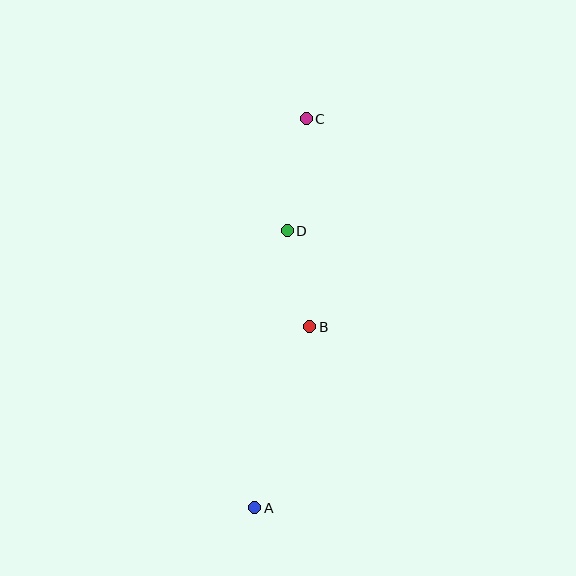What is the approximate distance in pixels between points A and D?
The distance between A and D is approximately 279 pixels.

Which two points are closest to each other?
Points B and D are closest to each other.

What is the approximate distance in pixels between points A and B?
The distance between A and B is approximately 189 pixels.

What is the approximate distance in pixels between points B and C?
The distance between B and C is approximately 208 pixels.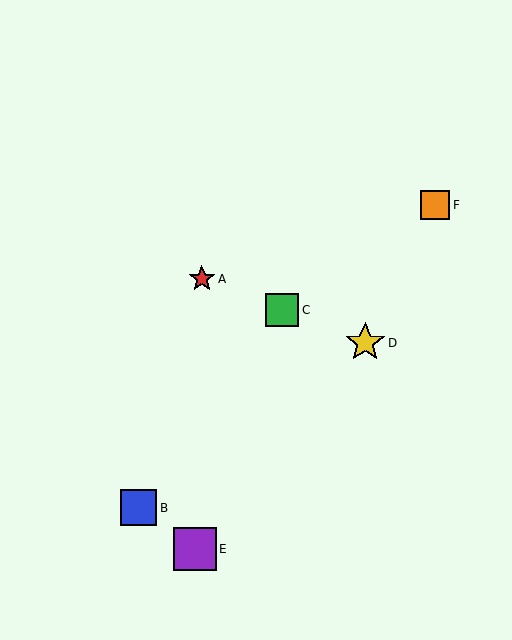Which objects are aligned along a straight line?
Objects A, C, D are aligned along a straight line.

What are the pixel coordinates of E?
Object E is at (195, 549).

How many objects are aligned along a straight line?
3 objects (A, C, D) are aligned along a straight line.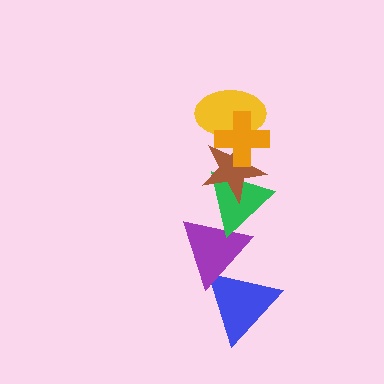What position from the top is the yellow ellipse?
The yellow ellipse is 2nd from the top.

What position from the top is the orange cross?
The orange cross is 1st from the top.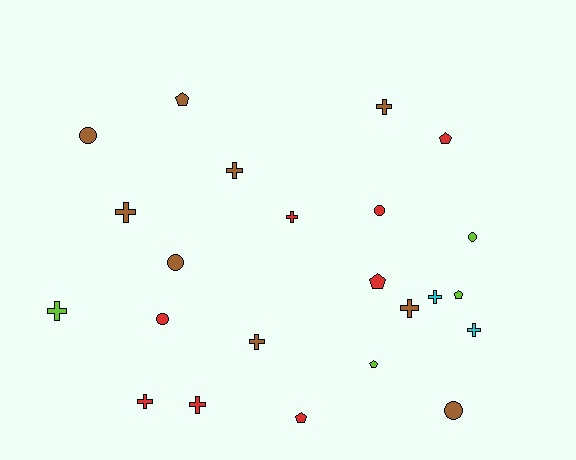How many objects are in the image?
There are 23 objects.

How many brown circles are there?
There are 3 brown circles.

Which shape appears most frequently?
Cross, with 11 objects.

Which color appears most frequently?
Brown, with 9 objects.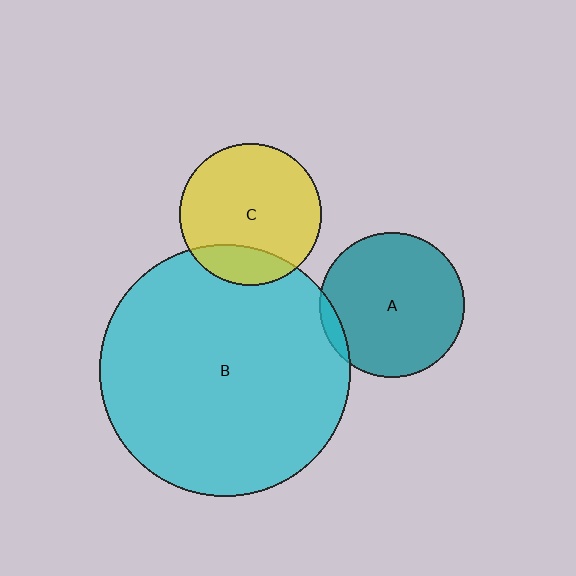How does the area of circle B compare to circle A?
Approximately 3.0 times.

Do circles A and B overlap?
Yes.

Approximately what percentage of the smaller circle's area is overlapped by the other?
Approximately 5%.